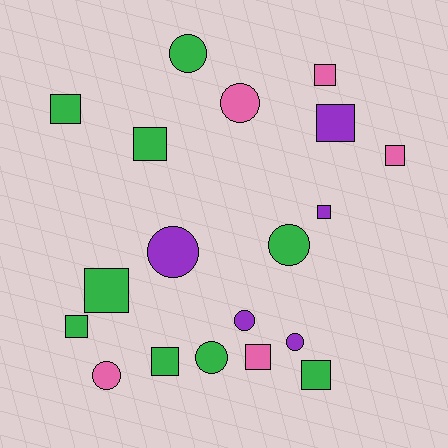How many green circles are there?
There are 3 green circles.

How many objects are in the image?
There are 19 objects.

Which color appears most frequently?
Green, with 9 objects.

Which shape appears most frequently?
Square, with 11 objects.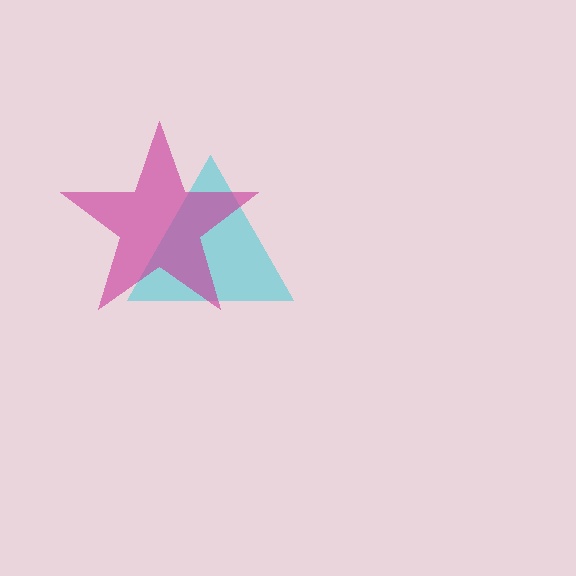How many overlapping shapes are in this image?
There are 2 overlapping shapes in the image.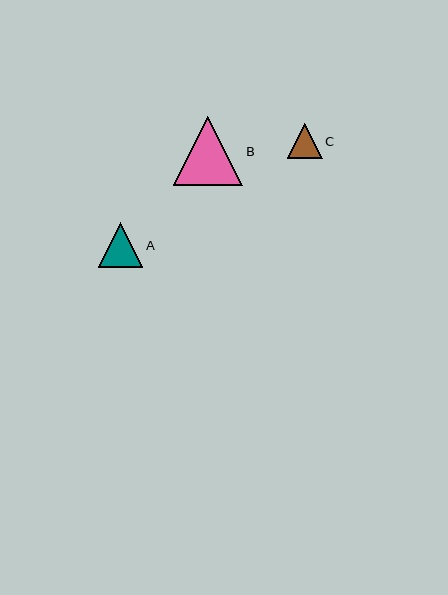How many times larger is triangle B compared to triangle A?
Triangle B is approximately 1.6 times the size of triangle A.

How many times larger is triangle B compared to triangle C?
Triangle B is approximately 2.0 times the size of triangle C.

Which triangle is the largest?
Triangle B is the largest with a size of approximately 70 pixels.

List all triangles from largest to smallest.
From largest to smallest: B, A, C.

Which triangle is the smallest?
Triangle C is the smallest with a size of approximately 35 pixels.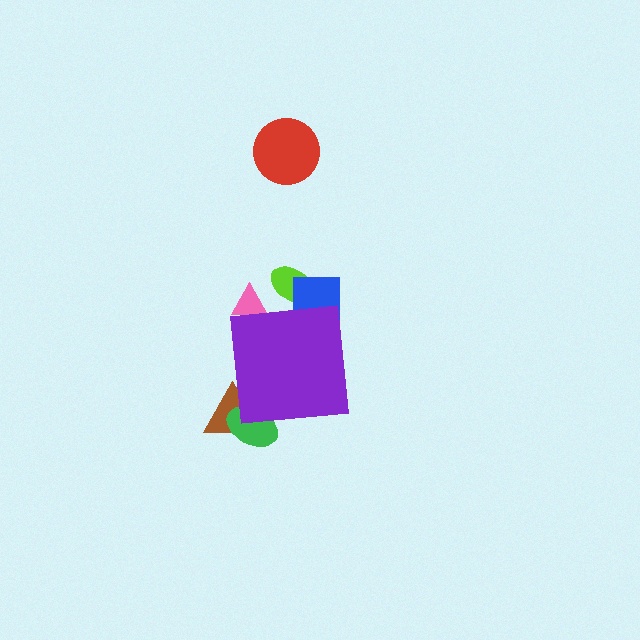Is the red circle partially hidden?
No, the red circle is fully visible.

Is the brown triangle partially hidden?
Yes, the brown triangle is partially hidden behind the purple square.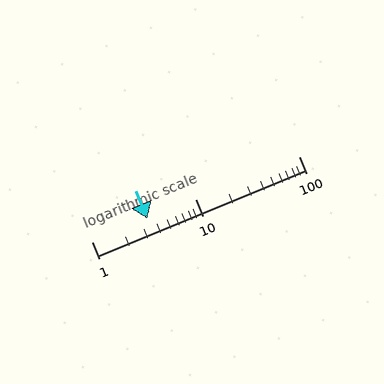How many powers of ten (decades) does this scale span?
The scale spans 2 decades, from 1 to 100.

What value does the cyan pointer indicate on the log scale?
The pointer indicates approximately 3.5.